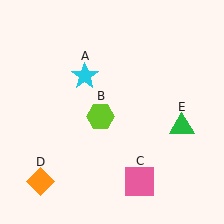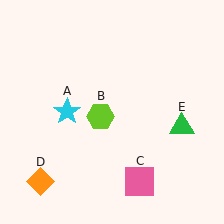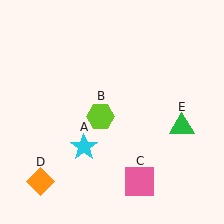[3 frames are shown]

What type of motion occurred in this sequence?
The cyan star (object A) rotated counterclockwise around the center of the scene.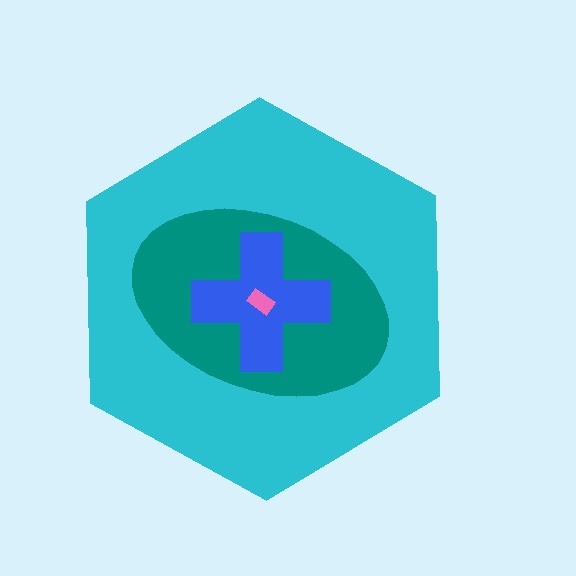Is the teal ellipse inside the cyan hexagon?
Yes.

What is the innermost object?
The pink rectangle.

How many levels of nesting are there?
4.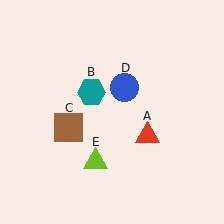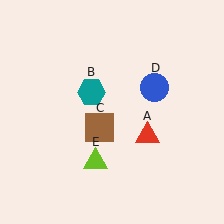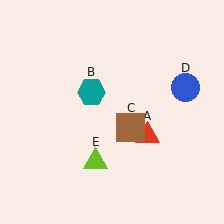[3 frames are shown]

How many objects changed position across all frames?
2 objects changed position: brown square (object C), blue circle (object D).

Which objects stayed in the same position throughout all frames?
Red triangle (object A) and teal hexagon (object B) and lime triangle (object E) remained stationary.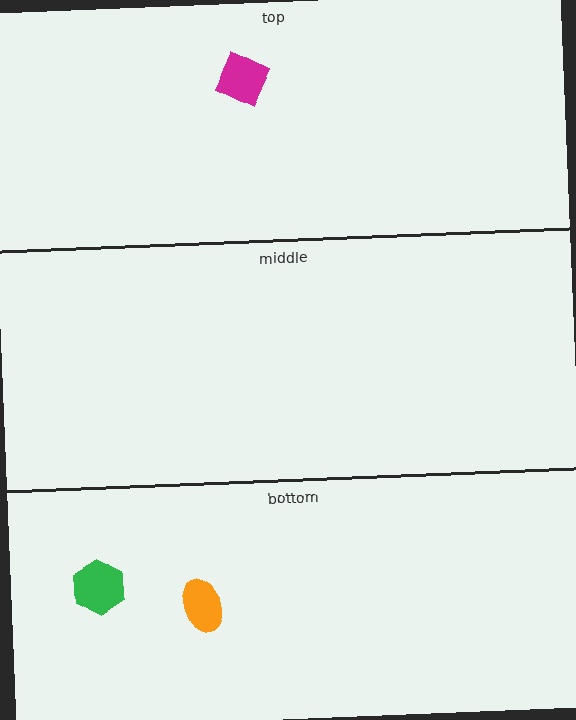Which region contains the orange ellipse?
The bottom region.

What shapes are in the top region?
The magenta diamond.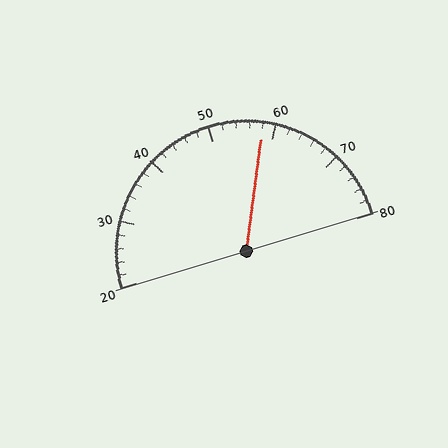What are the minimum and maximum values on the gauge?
The gauge ranges from 20 to 80.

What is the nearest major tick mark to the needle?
The nearest major tick mark is 60.